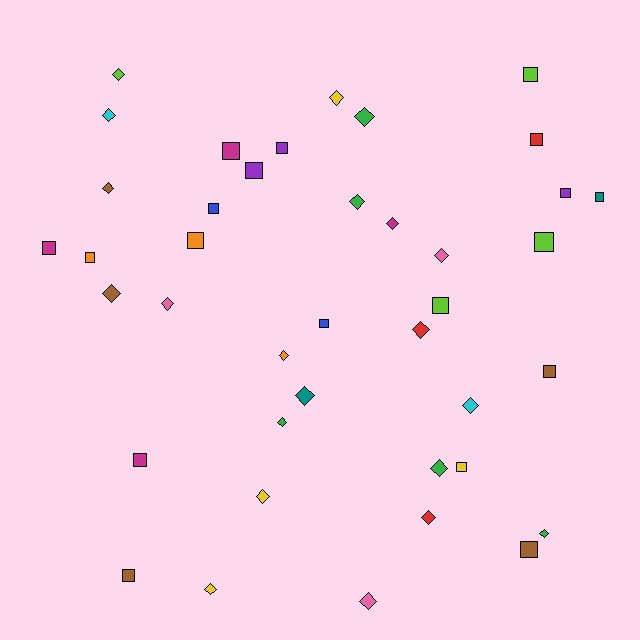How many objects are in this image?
There are 40 objects.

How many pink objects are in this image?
There are 3 pink objects.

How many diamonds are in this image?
There are 21 diamonds.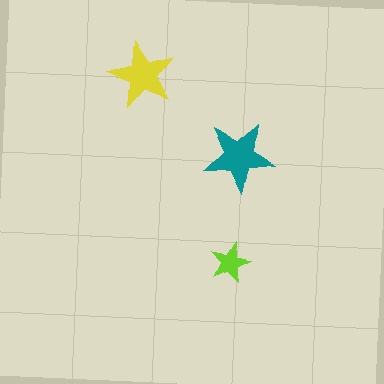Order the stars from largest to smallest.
the teal one, the yellow one, the lime one.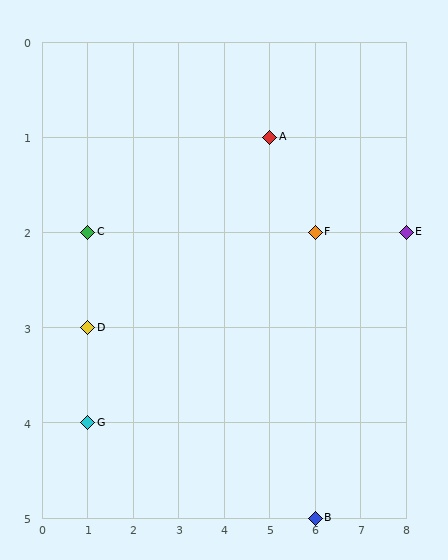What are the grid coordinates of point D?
Point D is at grid coordinates (1, 3).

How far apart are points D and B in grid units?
Points D and B are 5 columns and 2 rows apart (about 5.4 grid units diagonally).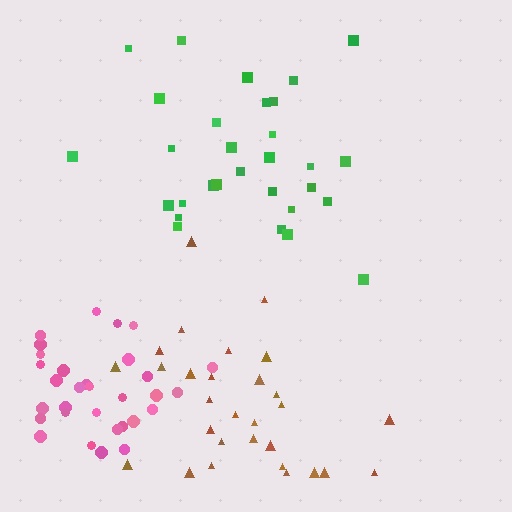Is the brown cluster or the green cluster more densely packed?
Brown.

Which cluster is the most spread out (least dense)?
Green.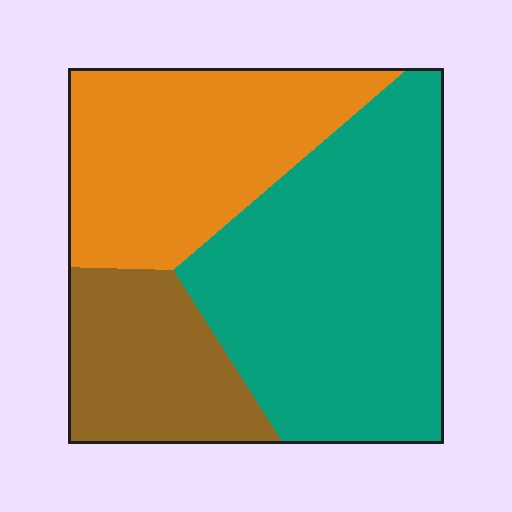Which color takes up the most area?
Teal, at roughly 50%.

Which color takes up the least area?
Brown, at roughly 20%.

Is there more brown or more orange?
Orange.